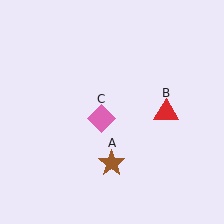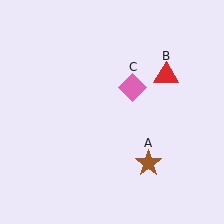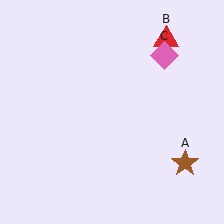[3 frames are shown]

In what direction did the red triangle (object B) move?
The red triangle (object B) moved up.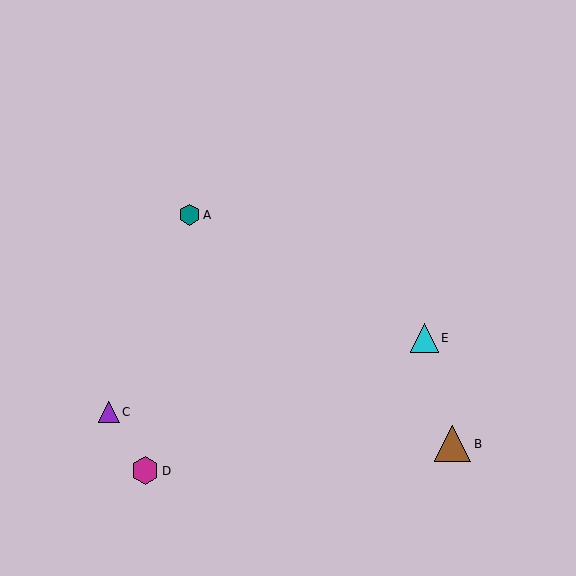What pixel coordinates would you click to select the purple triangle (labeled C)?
Click at (109, 412) to select the purple triangle C.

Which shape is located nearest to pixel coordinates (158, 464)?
The magenta hexagon (labeled D) at (145, 471) is nearest to that location.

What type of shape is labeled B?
Shape B is a brown triangle.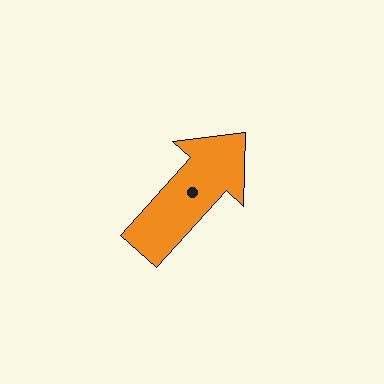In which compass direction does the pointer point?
Northeast.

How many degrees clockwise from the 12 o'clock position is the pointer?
Approximately 42 degrees.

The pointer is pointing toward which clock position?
Roughly 1 o'clock.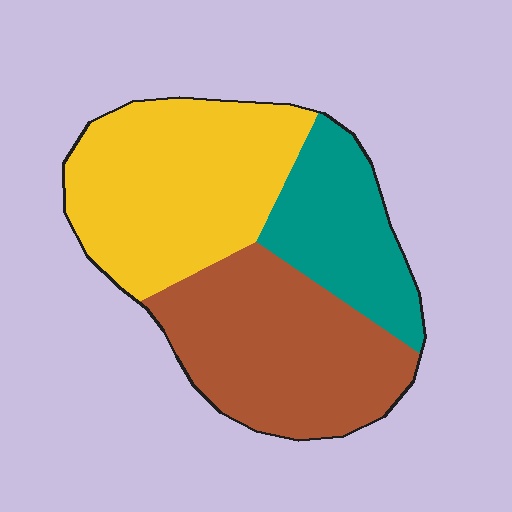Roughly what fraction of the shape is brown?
Brown covers roughly 40% of the shape.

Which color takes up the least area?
Teal, at roughly 20%.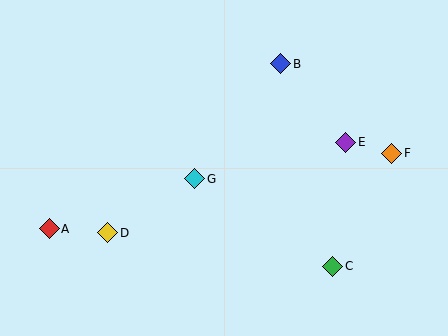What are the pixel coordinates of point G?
Point G is at (195, 179).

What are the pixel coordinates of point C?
Point C is at (333, 266).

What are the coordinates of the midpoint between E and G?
The midpoint between E and G is at (270, 161).